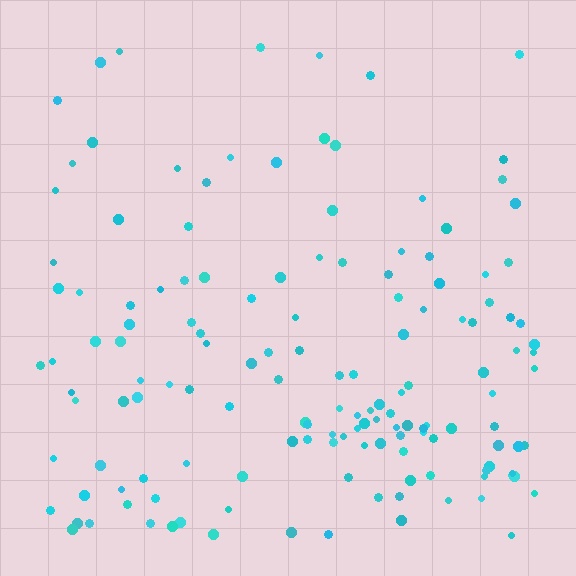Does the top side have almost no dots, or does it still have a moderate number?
Still a moderate number, just noticeably fewer than the bottom.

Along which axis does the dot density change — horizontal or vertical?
Vertical.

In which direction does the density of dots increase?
From top to bottom, with the bottom side densest.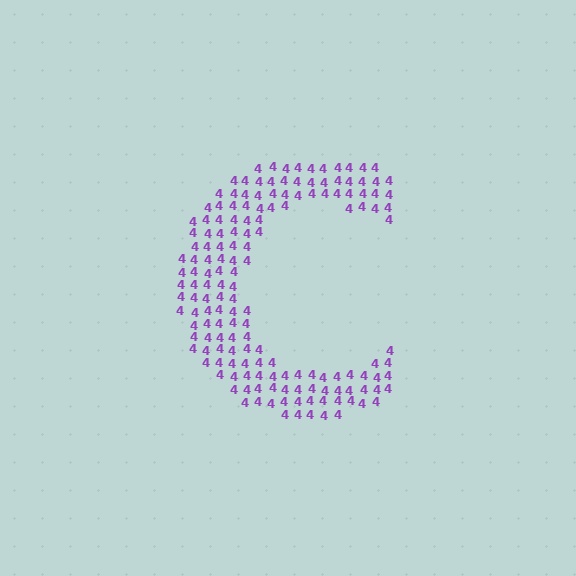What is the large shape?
The large shape is the letter C.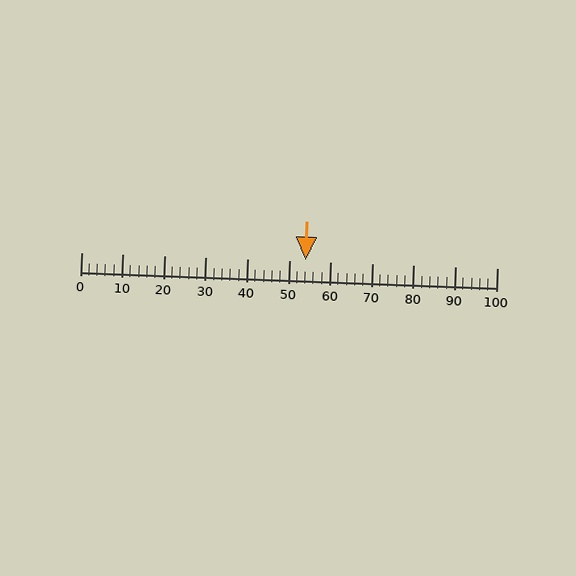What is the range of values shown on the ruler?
The ruler shows values from 0 to 100.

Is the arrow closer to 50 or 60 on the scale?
The arrow is closer to 50.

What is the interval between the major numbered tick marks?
The major tick marks are spaced 10 units apart.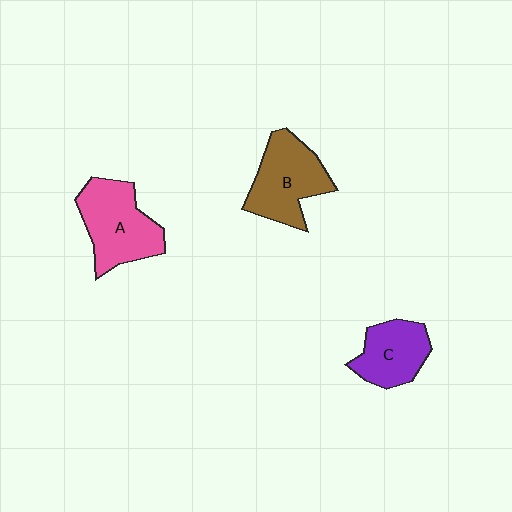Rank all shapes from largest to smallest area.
From largest to smallest: A (pink), B (brown), C (purple).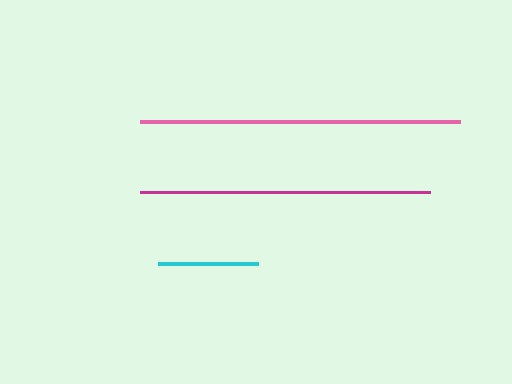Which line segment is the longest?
The pink line is the longest at approximately 321 pixels.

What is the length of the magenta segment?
The magenta segment is approximately 290 pixels long.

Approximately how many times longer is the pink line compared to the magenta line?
The pink line is approximately 1.1 times the length of the magenta line.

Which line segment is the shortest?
The cyan line is the shortest at approximately 100 pixels.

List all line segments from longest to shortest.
From longest to shortest: pink, magenta, cyan.